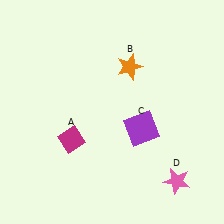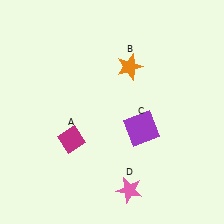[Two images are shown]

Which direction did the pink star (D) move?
The pink star (D) moved left.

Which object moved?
The pink star (D) moved left.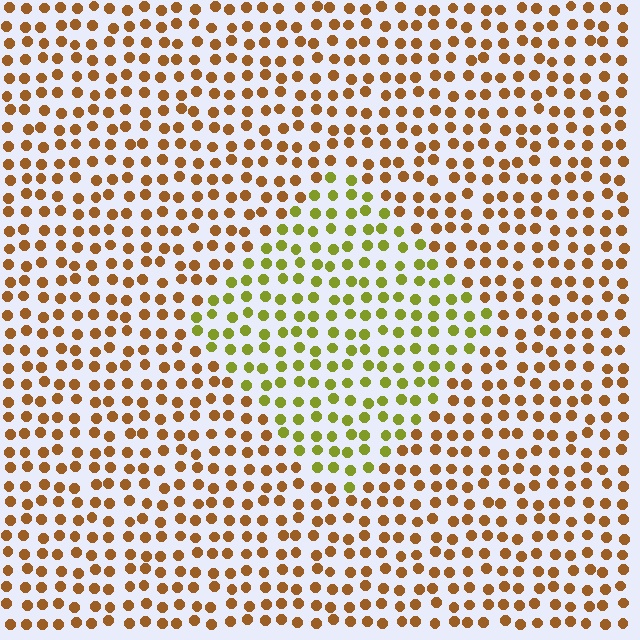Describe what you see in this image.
The image is filled with small brown elements in a uniform arrangement. A diamond-shaped region is visible where the elements are tinted to a slightly different hue, forming a subtle color boundary.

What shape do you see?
I see a diamond.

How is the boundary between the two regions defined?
The boundary is defined purely by a slight shift in hue (about 45 degrees). Spacing, size, and orientation are identical on both sides.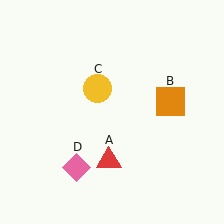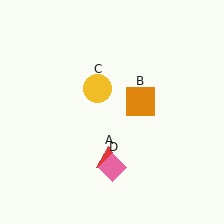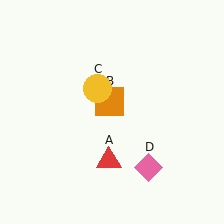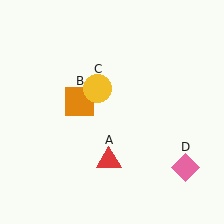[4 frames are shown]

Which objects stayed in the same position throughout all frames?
Red triangle (object A) and yellow circle (object C) remained stationary.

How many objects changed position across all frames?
2 objects changed position: orange square (object B), pink diamond (object D).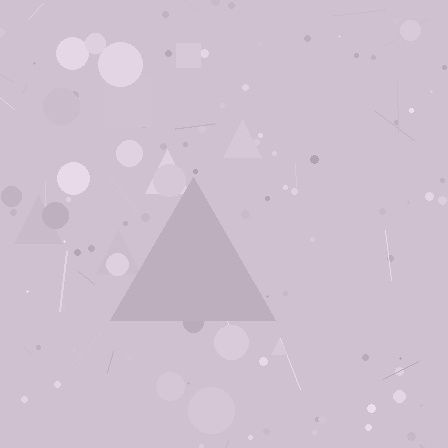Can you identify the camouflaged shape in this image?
The camouflaged shape is a triangle.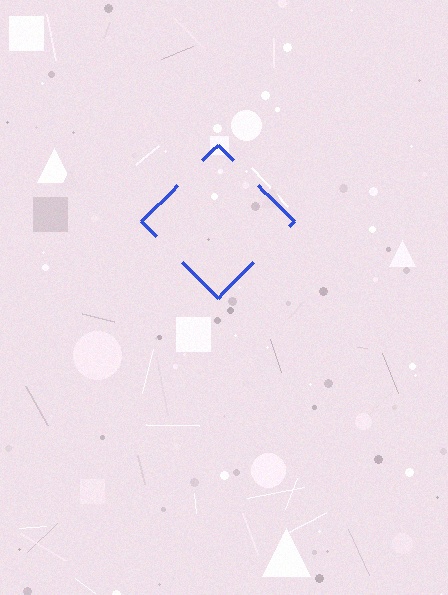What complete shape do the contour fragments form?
The contour fragments form a diamond.